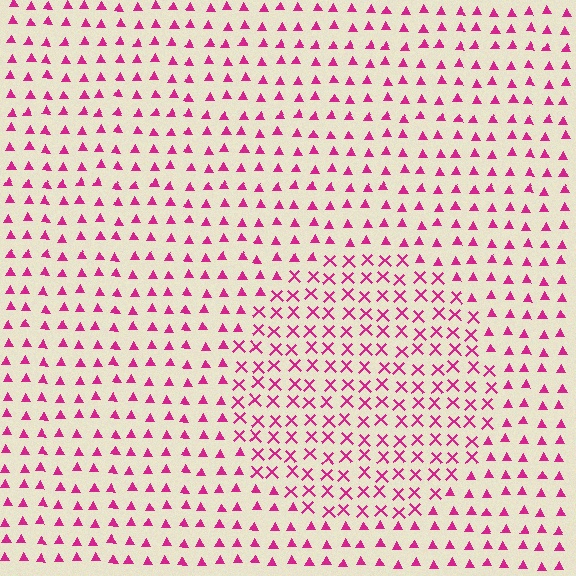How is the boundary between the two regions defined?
The boundary is defined by a change in element shape: X marks inside vs. triangles outside. All elements share the same color and spacing.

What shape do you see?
I see a circle.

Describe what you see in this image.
The image is filled with small magenta elements arranged in a uniform grid. A circle-shaped region contains X marks, while the surrounding area contains triangles. The boundary is defined purely by the change in element shape.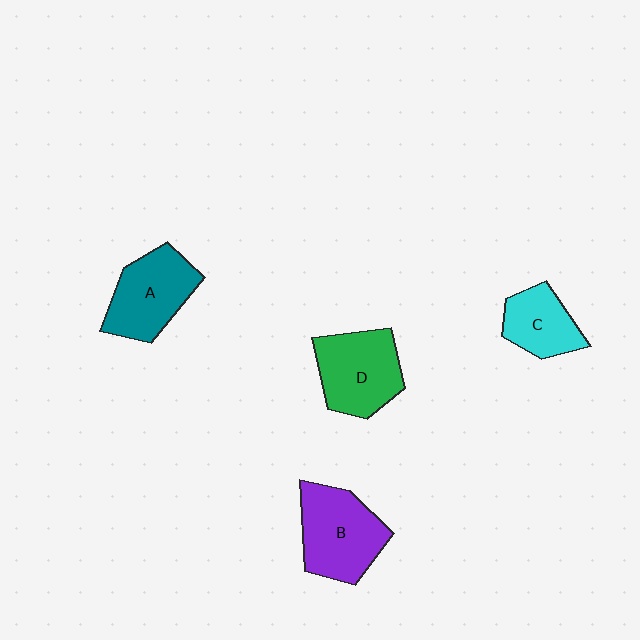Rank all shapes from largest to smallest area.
From largest to smallest: B (purple), D (green), A (teal), C (cyan).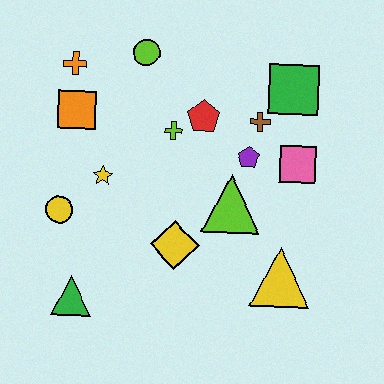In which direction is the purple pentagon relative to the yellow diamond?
The purple pentagon is above the yellow diamond.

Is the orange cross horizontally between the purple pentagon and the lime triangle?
No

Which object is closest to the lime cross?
The red pentagon is closest to the lime cross.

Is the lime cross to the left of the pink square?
Yes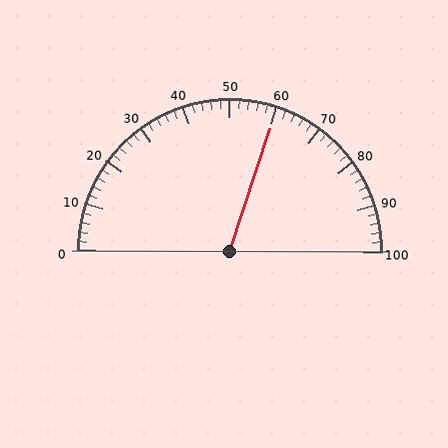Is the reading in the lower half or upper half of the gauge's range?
The reading is in the upper half of the range (0 to 100).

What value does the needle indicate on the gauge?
The needle indicates approximately 60.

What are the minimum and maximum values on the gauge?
The gauge ranges from 0 to 100.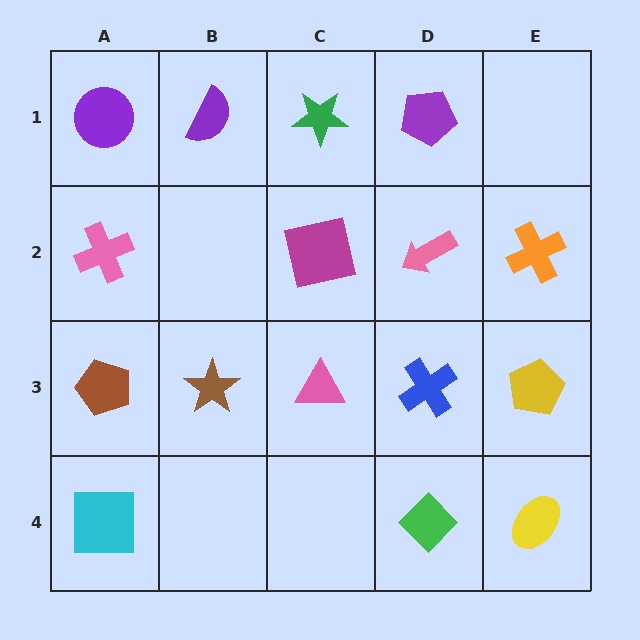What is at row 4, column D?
A green diamond.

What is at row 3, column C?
A pink triangle.